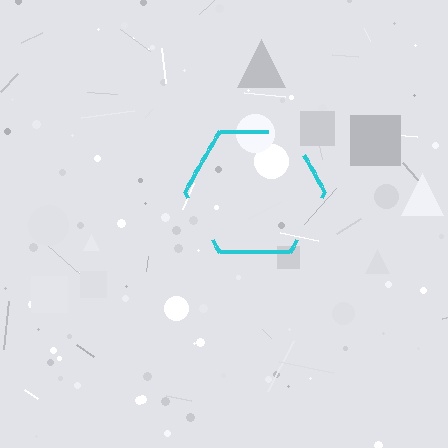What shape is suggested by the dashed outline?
The dashed outline suggests a hexagon.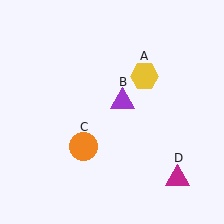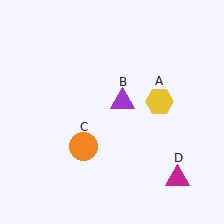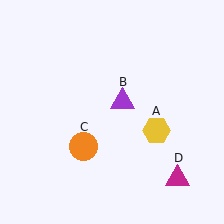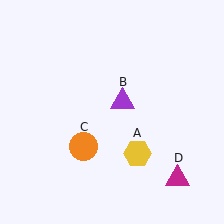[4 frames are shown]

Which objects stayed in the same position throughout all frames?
Purple triangle (object B) and orange circle (object C) and magenta triangle (object D) remained stationary.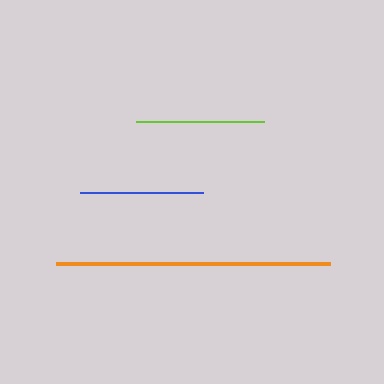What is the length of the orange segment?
The orange segment is approximately 274 pixels long.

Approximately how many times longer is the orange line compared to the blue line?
The orange line is approximately 2.2 times the length of the blue line.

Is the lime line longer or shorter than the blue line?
The lime line is longer than the blue line.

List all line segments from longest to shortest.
From longest to shortest: orange, lime, blue.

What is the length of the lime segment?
The lime segment is approximately 128 pixels long.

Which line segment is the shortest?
The blue line is the shortest at approximately 122 pixels.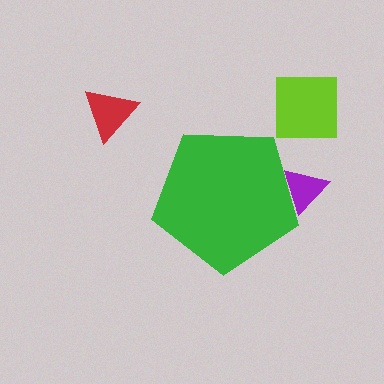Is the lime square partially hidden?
No, the lime square is fully visible.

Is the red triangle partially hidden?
No, the red triangle is fully visible.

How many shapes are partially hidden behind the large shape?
1 shape is partially hidden.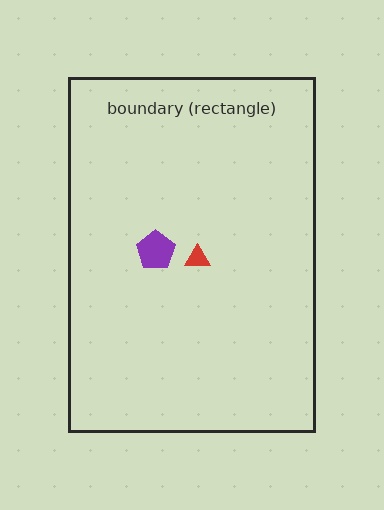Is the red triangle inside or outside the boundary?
Inside.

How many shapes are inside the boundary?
2 inside, 0 outside.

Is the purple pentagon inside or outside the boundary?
Inside.